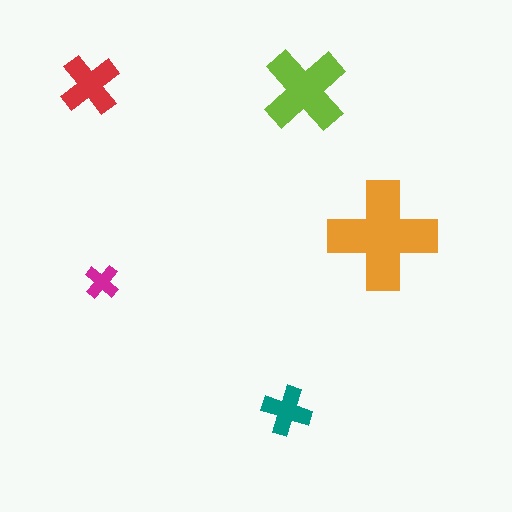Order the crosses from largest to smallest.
the orange one, the lime one, the red one, the teal one, the magenta one.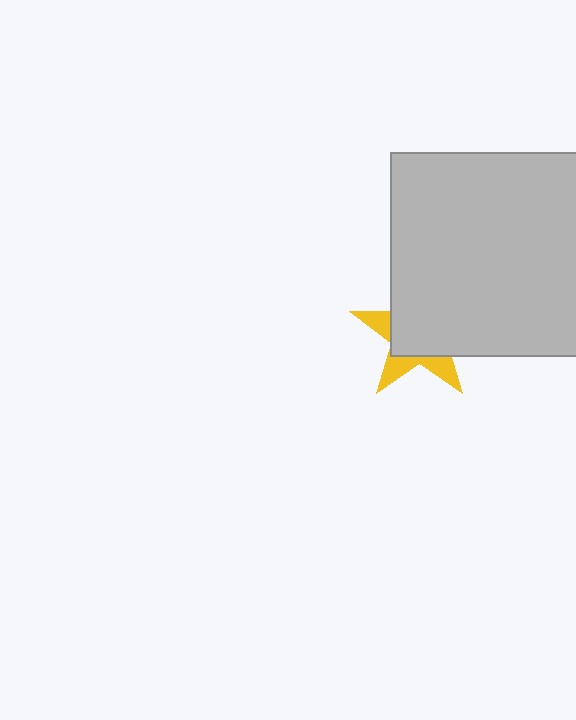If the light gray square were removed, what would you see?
You would see the complete yellow star.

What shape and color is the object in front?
The object in front is a light gray square.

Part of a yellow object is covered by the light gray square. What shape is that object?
It is a star.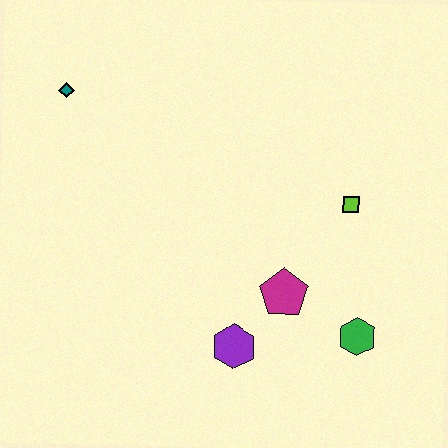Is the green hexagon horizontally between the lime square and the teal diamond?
No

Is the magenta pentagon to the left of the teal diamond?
No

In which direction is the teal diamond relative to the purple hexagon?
The teal diamond is above the purple hexagon.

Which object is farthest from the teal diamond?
The green hexagon is farthest from the teal diamond.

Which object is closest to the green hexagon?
The magenta pentagon is closest to the green hexagon.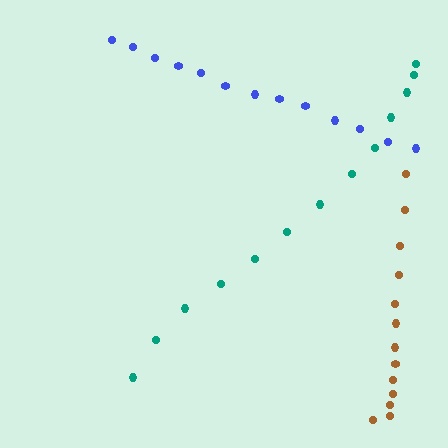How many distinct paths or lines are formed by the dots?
There are 3 distinct paths.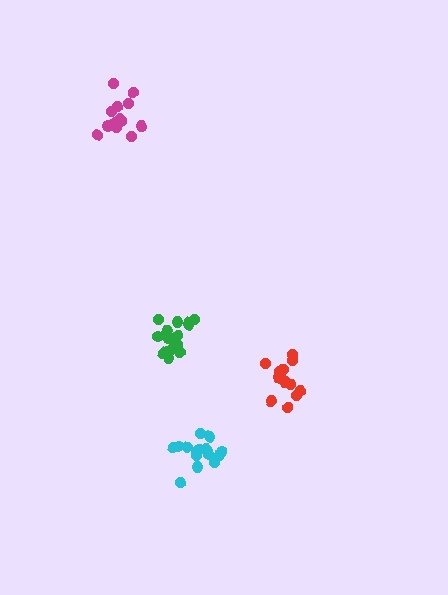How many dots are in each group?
Group 1: 13 dots, Group 2: 13 dots, Group 3: 16 dots, Group 4: 16 dots (58 total).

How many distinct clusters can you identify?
There are 4 distinct clusters.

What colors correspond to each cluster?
The clusters are colored: magenta, red, cyan, green.